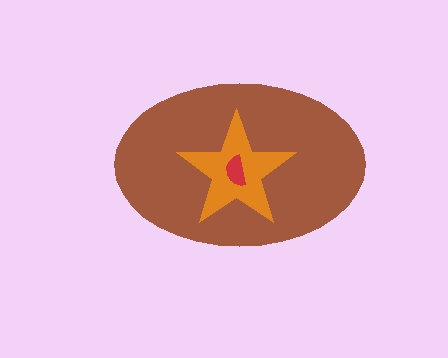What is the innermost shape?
The red semicircle.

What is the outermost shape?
The brown ellipse.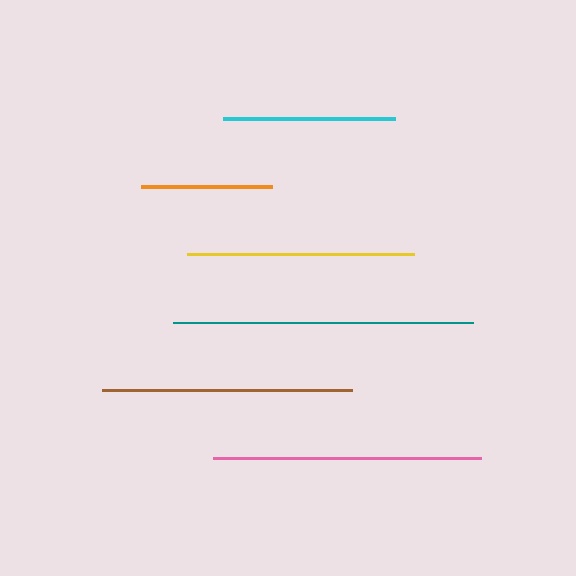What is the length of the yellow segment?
The yellow segment is approximately 227 pixels long.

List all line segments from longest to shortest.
From longest to shortest: teal, pink, brown, yellow, cyan, orange.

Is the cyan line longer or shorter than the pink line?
The pink line is longer than the cyan line.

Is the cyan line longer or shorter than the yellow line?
The yellow line is longer than the cyan line.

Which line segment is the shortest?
The orange line is the shortest at approximately 131 pixels.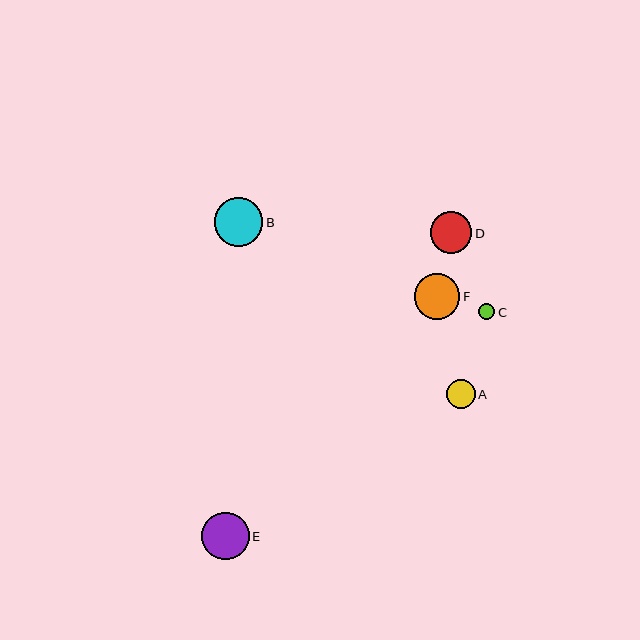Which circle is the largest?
Circle B is the largest with a size of approximately 48 pixels.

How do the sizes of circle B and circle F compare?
Circle B and circle F are approximately the same size.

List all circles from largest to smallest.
From largest to smallest: B, E, F, D, A, C.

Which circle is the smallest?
Circle C is the smallest with a size of approximately 16 pixels.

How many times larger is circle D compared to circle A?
Circle D is approximately 1.4 times the size of circle A.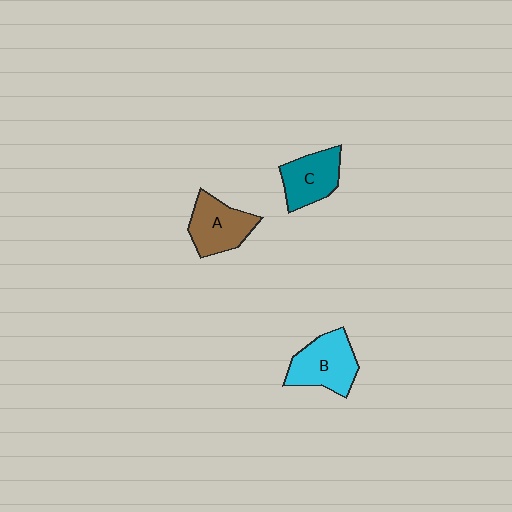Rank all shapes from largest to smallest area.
From largest to smallest: B (cyan), A (brown), C (teal).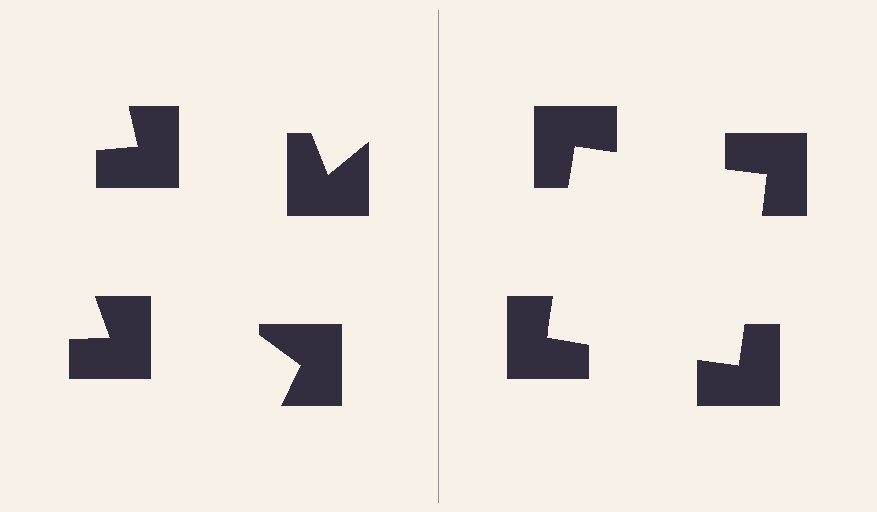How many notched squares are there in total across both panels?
8 — 4 on each side.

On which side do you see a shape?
An illusory square appears on the right side. On the left side the wedge cuts are rotated, so no coherent shape forms.